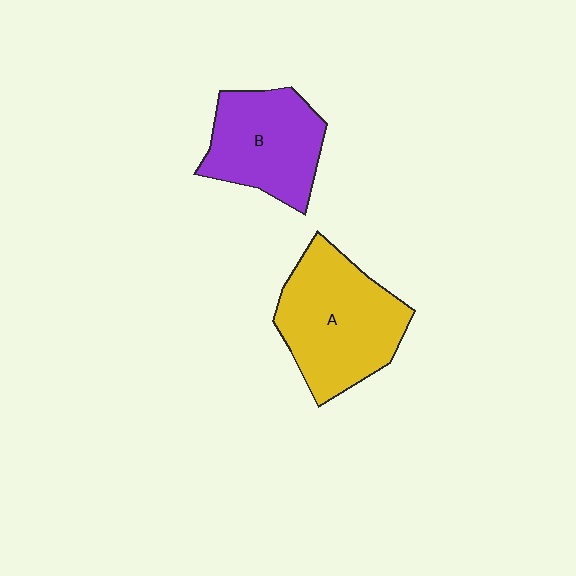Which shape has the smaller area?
Shape B (purple).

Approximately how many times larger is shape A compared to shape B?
Approximately 1.3 times.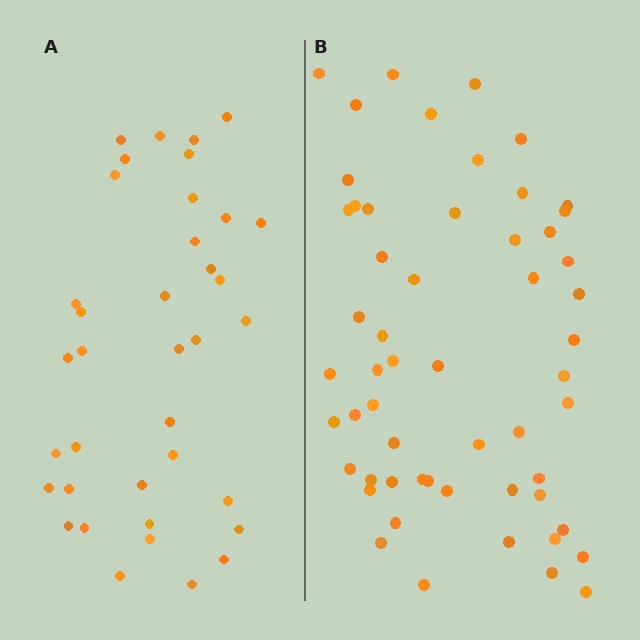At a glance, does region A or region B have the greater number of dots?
Region B (the right region) has more dots.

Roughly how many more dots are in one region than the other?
Region B has approximately 20 more dots than region A.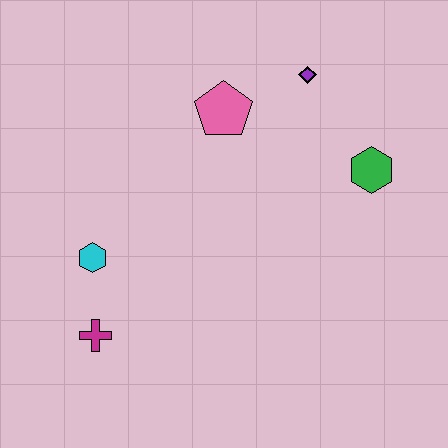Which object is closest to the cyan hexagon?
The magenta cross is closest to the cyan hexagon.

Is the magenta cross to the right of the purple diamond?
No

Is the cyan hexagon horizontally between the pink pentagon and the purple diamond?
No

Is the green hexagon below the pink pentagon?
Yes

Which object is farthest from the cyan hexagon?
The green hexagon is farthest from the cyan hexagon.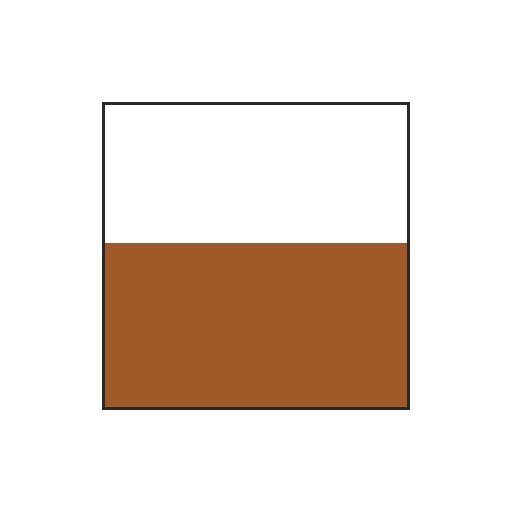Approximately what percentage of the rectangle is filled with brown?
Approximately 55%.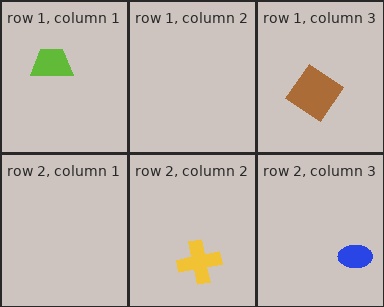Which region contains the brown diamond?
The row 1, column 3 region.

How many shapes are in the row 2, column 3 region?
1.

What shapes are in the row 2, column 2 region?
The yellow cross.